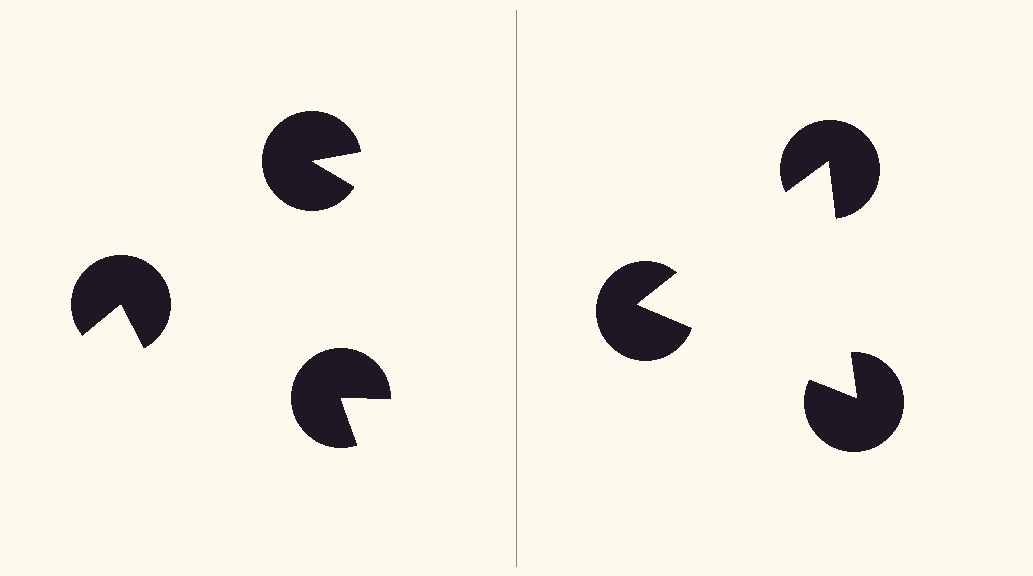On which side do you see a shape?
An illusory triangle appears on the right side. On the left side the wedge cuts are rotated, so no coherent shape forms.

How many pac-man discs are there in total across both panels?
6 — 3 on each side.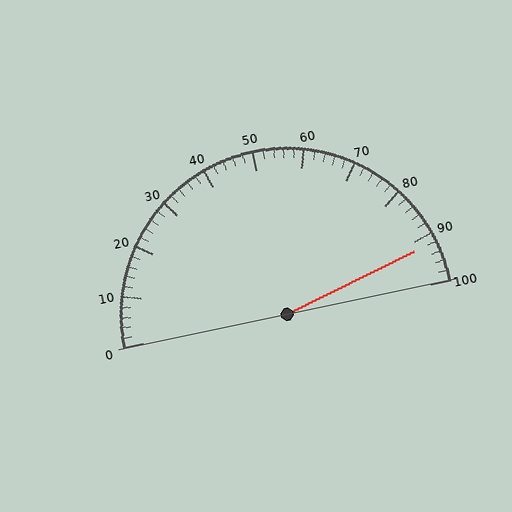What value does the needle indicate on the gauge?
The needle indicates approximately 92.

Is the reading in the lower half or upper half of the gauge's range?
The reading is in the upper half of the range (0 to 100).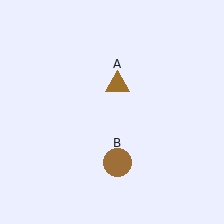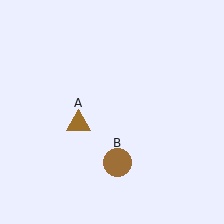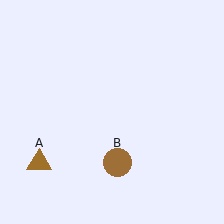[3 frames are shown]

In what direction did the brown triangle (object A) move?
The brown triangle (object A) moved down and to the left.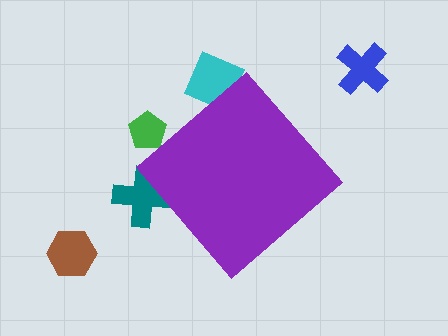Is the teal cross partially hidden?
Yes, the teal cross is partially hidden behind the purple diamond.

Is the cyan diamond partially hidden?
Yes, the cyan diamond is partially hidden behind the purple diamond.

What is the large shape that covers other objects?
A purple diamond.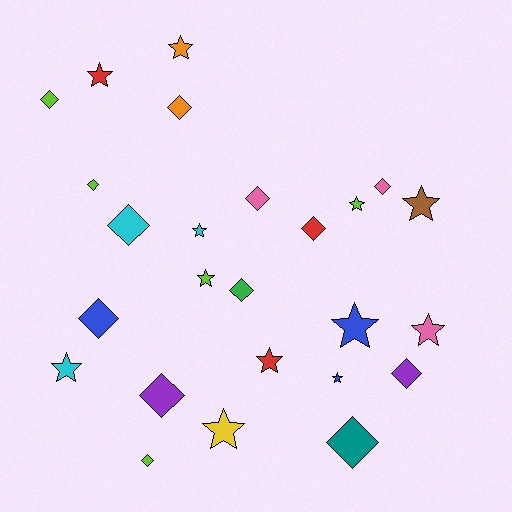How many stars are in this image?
There are 12 stars.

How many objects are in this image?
There are 25 objects.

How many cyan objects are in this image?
There are 3 cyan objects.